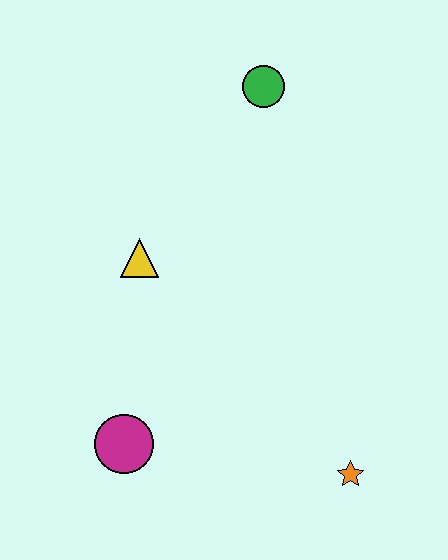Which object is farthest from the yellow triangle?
The orange star is farthest from the yellow triangle.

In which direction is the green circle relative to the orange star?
The green circle is above the orange star.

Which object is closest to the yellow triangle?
The magenta circle is closest to the yellow triangle.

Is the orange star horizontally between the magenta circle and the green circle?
No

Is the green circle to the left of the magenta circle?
No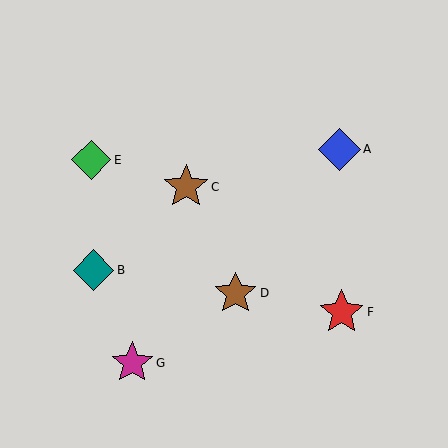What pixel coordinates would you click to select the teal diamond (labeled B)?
Click at (94, 270) to select the teal diamond B.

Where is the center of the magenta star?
The center of the magenta star is at (132, 363).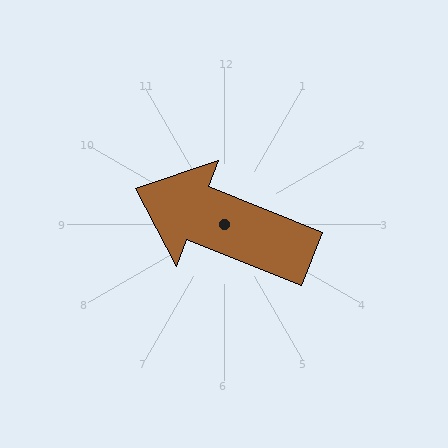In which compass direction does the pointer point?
West.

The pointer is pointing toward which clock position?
Roughly 10 o'clock.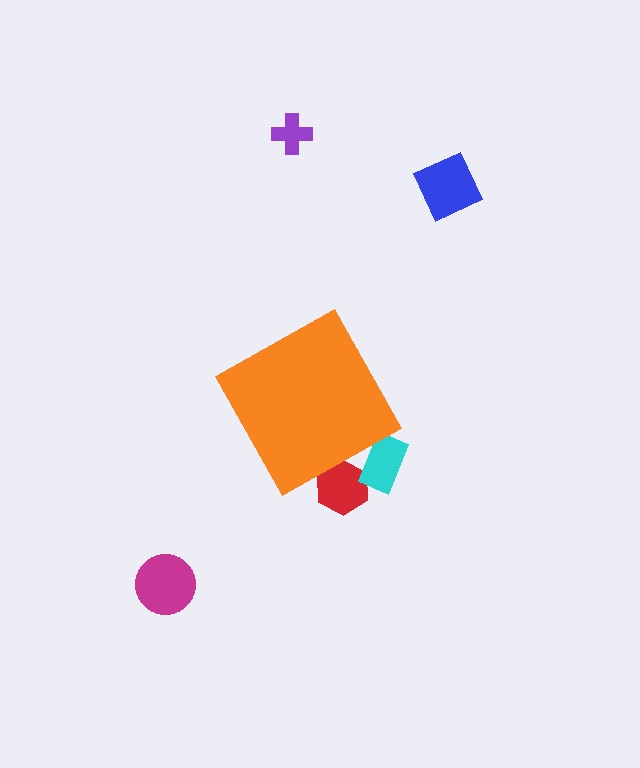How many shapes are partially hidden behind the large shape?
2 shapes are partially hidden.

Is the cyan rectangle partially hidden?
Yes, the cyan rectangle is partially hidden behind the orange diamond.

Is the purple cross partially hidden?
No, the purple cross is fully visible.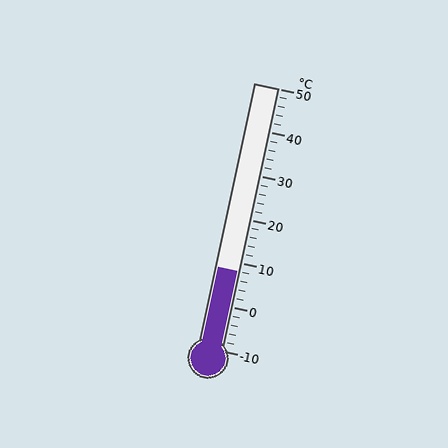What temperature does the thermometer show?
The thermometer shows approximately 8°C.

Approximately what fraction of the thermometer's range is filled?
The thermometer is filled to approximately 30% of its range.